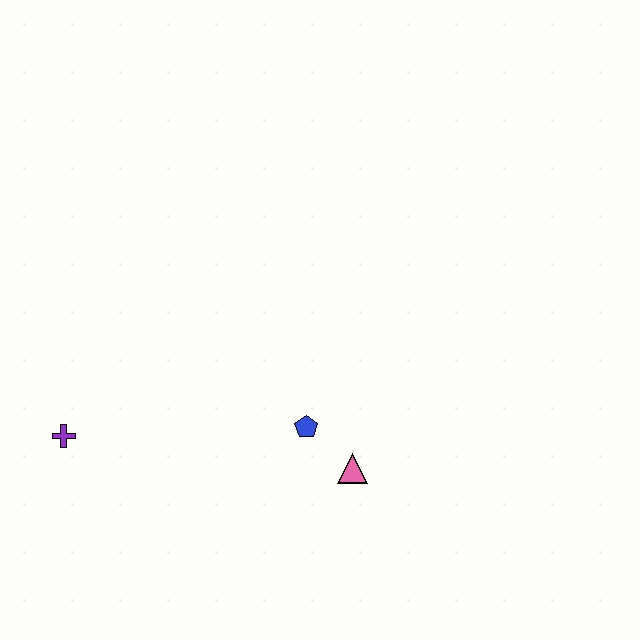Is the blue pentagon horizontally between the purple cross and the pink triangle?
Yes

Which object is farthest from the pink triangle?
The purple cross is farthest from the pink triangle.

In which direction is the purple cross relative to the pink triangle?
The purple cross is to the left of the pink triangle.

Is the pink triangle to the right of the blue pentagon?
Yes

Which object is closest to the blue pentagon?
The pink triangle is closest to the blue pentagon.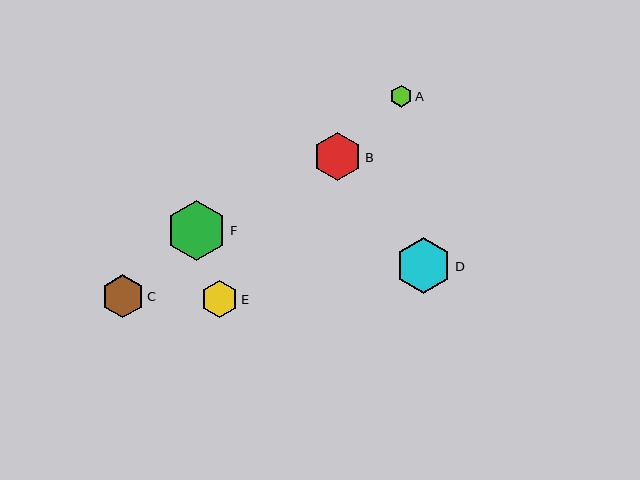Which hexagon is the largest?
Hexagon F is the largest with a size of approximately 60 pixels.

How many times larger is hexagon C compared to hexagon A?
Hexagon C is approximately 2.0 times the size of hexagon A.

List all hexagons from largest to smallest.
From largest to smallest: F, D, B, C, E, A.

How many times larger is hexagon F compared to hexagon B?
Hexagon F is approximately 1.2 times the size of hexagon B.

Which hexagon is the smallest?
Hexagon A is the smallest with a size of approximately 22 pixels.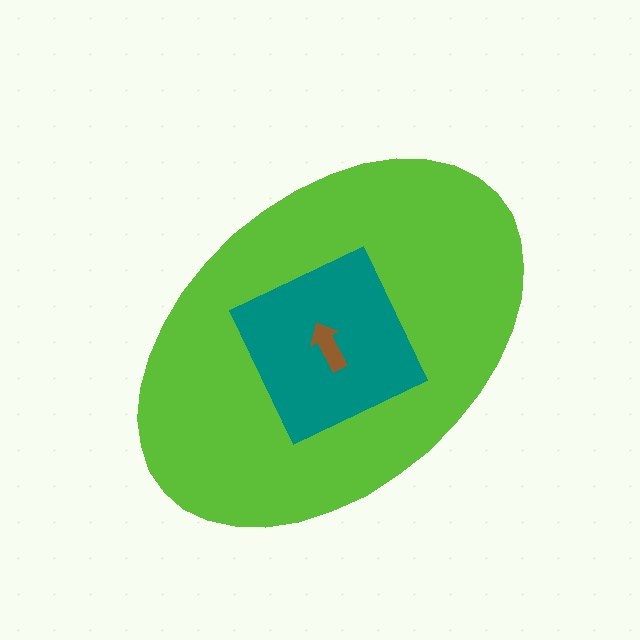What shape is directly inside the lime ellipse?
The teal diamond.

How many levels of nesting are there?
3.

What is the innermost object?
The brown arrow.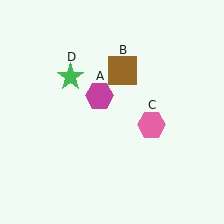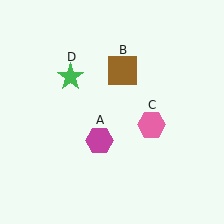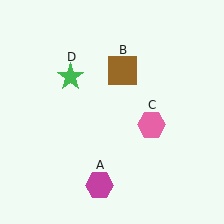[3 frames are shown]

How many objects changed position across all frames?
1 object changed position: magenta hexagon (object A).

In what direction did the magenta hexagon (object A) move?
The magenta hexagon (object A) moved down.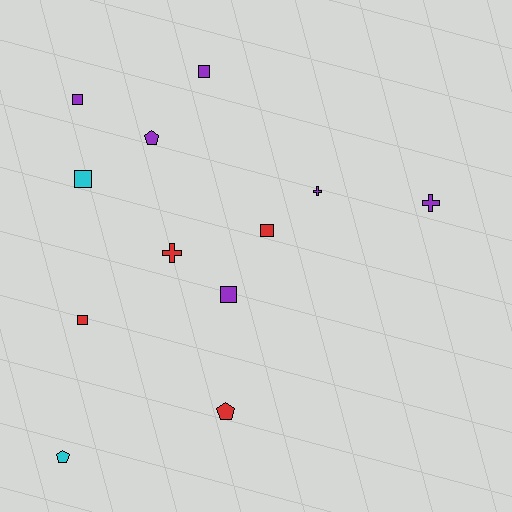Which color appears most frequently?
Purple, with 6 objects.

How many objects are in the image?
There are 12 objects.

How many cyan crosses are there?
There are no cyan crosses.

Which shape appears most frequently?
Square, with 6 objects.